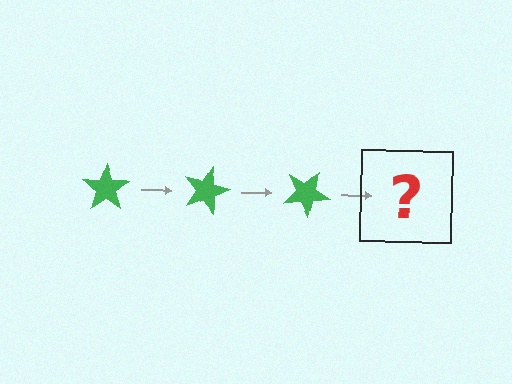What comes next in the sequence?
The next element should be a green star rotated 45 degrees.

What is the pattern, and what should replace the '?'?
The pattern is that the star rotates 15 degrees each step. The '?' should be a green star rotated 45 degrees.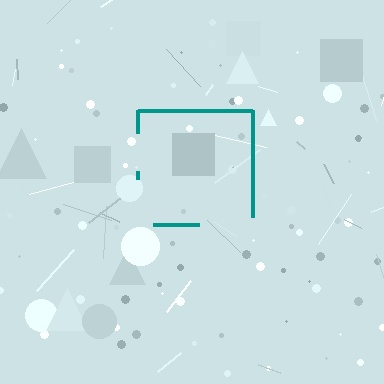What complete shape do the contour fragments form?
The contour fragments form a square.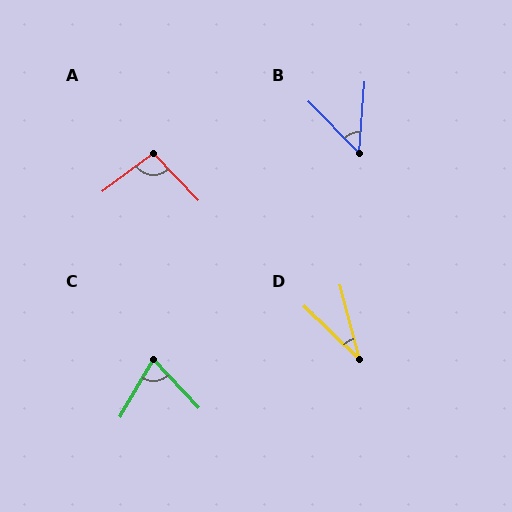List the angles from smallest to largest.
D (31°), B (48°), C (74°), A (97°).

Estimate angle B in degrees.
Approximately 48 degrees.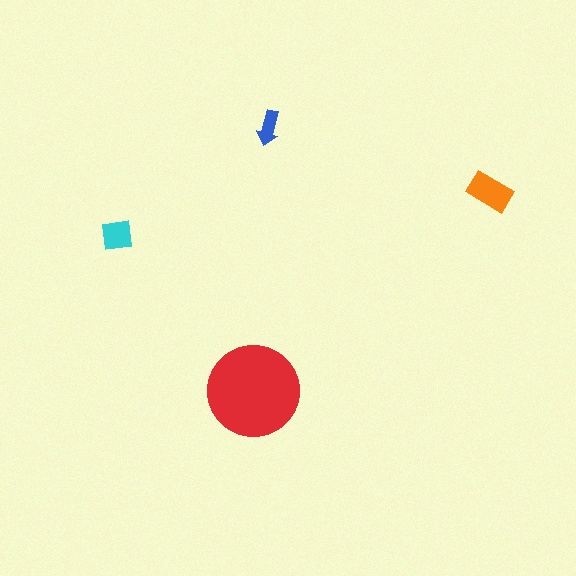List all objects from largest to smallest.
The red circle, the orange rectangle, the cyan square, the blue arrow.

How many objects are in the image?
There are 4 objects in the image.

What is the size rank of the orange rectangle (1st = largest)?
2nd.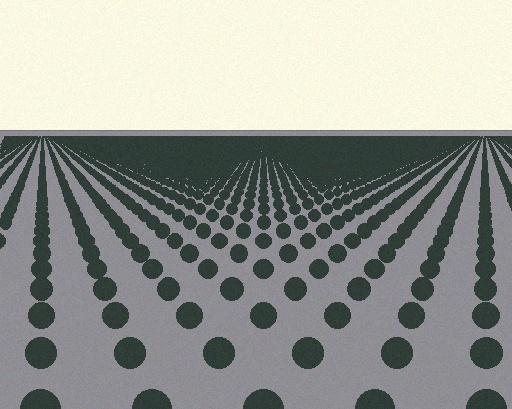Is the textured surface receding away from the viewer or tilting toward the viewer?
The surface is receding away from the viewer. Texture elements get smaller and denser toward the top.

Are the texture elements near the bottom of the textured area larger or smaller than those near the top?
Larger. Near the bottom, elements are closer to the viewer and appear at a bigger on-screen size.